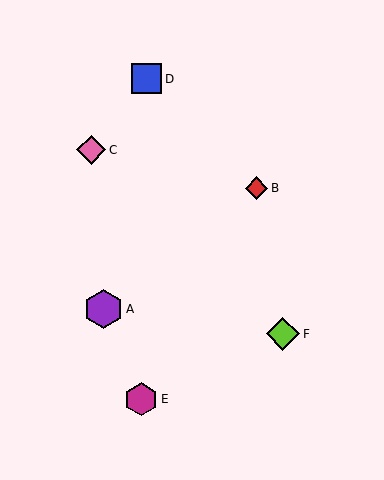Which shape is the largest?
The purple hexagon (labeled A) is the largest.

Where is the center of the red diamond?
The center of the red diamond is at (256, 188).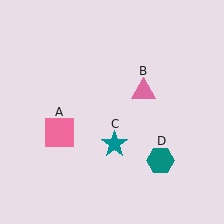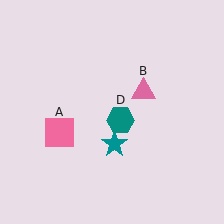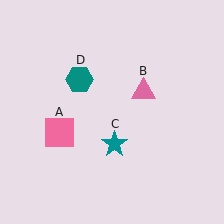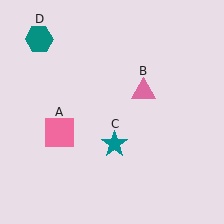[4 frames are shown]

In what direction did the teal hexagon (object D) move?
The teal hexagon (object D) moved up and to the left.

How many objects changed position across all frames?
1 object changed position: teal hexagon (object D).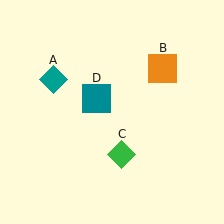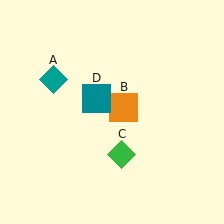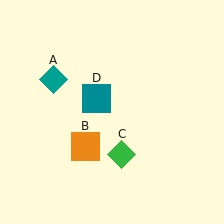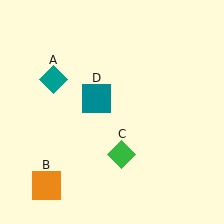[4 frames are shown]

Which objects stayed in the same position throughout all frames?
Teal diamond (object A) and green diamond (object C) and teal square (object D) remained stationary.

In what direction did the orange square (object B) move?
The orange square (object B) moved down and to the left.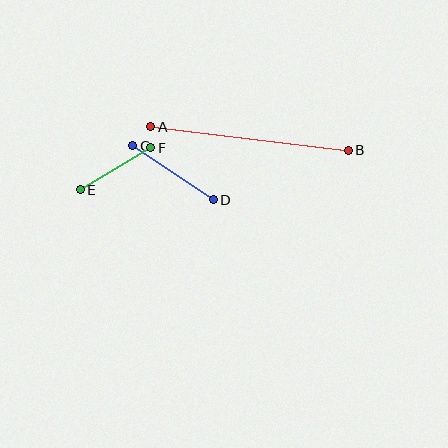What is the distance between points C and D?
The distance is approximately 97 pixels.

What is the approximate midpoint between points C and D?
The midpoint is at approximately (173, 173) pixels.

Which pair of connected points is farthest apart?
Points A and B are farthest apart.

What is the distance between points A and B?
The distance is approximately 199 pixels.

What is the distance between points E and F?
The distance is approximately 82 pixels.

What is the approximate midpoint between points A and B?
The midpoint is at approximately (249, 138) pixels.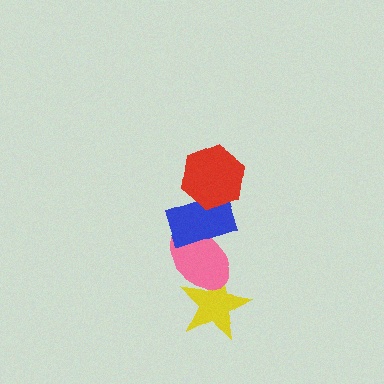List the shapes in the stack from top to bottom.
From top to bottom: the red hexagon, the blue rectangle, the pink ellipse, the yellow star.